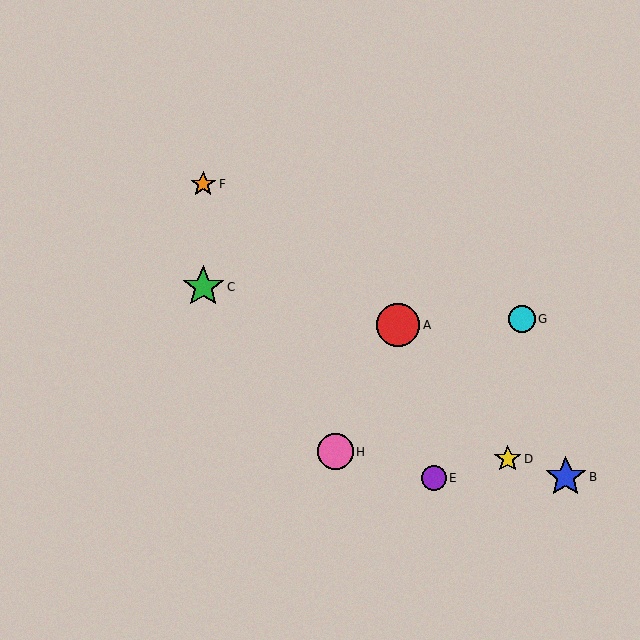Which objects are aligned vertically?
Objects C, F are aligned vertically.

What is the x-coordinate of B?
Object B is at x≈566.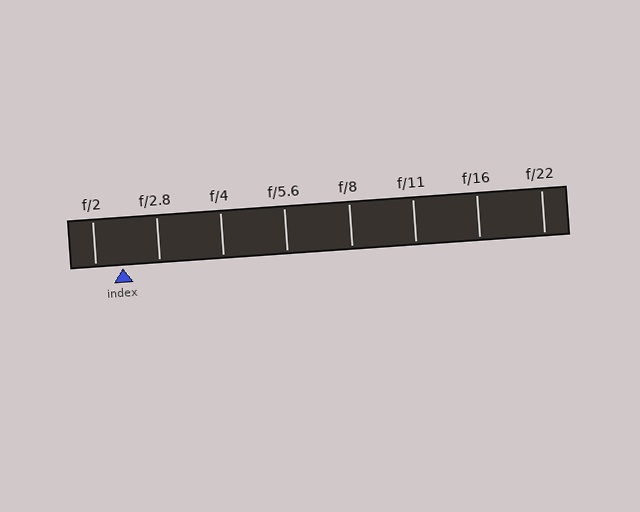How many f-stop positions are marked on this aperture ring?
There are 8 f-stop positions marked.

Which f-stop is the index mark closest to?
The index mark is closest to f/2.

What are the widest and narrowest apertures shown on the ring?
The widest aperture shown is f/2 and the narrowest is f/22.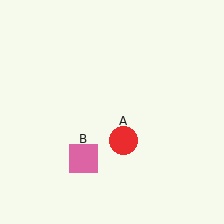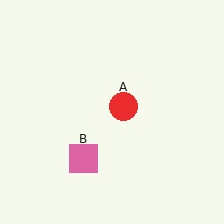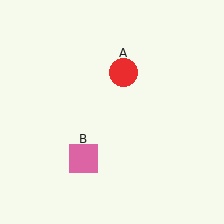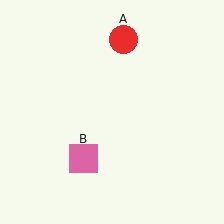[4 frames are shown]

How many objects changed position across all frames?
1 object changed position: red circle (object A).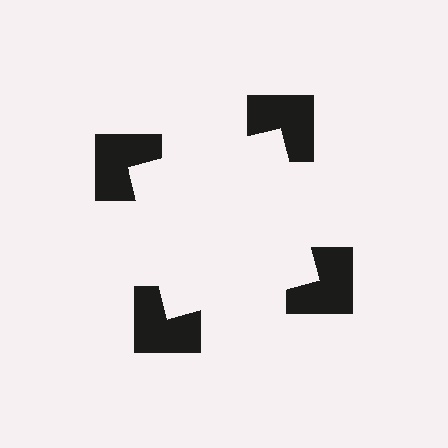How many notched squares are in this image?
There are 4 — one at each vertex of the illusory square.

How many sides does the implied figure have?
4 sides.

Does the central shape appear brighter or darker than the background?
It typically appears slightly brighter than the background, even though no actual brightness change is drawn.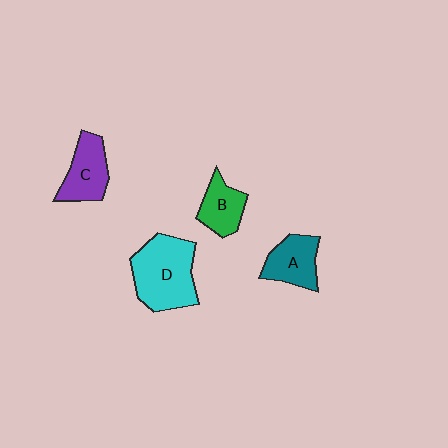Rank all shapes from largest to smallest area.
From largest to smallest: D (cyan), C (purple), A (teal), B (green).